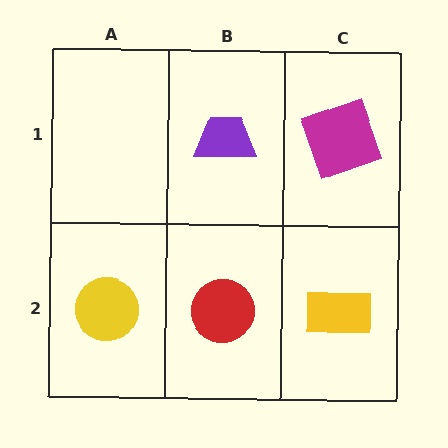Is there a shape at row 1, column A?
No, that cell is empty.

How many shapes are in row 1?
2 shapes.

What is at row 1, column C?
A magenta square.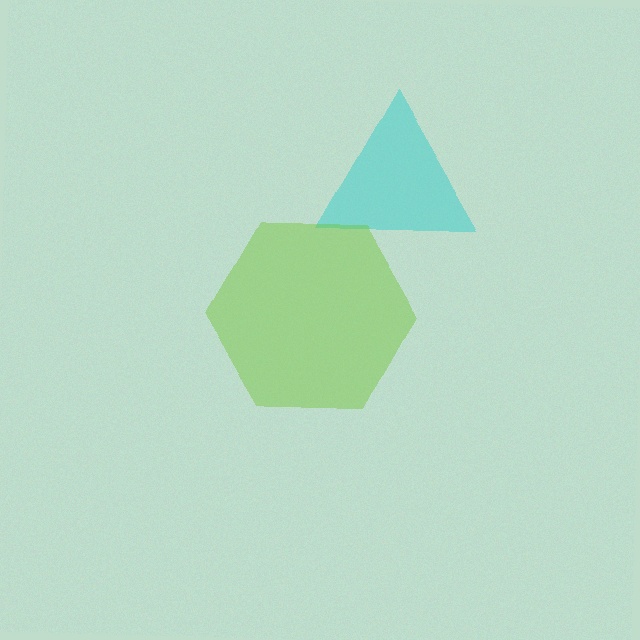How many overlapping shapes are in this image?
There are 2 overlapping shapes in the image.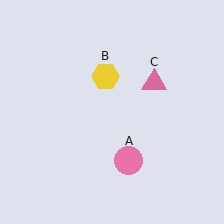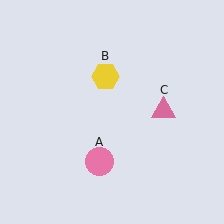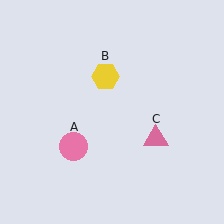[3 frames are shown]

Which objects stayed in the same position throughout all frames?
Yellow hexagon (object B) remained stationary.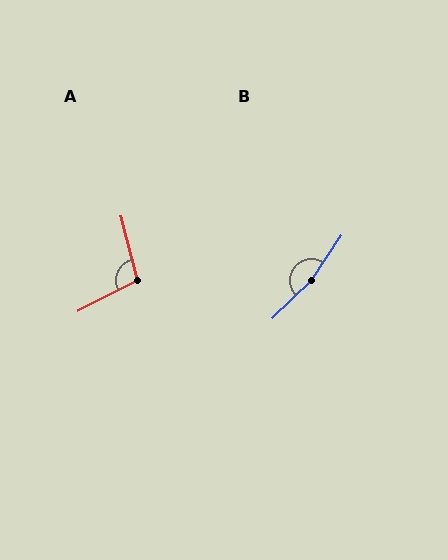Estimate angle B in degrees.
Approximately 168 degrees.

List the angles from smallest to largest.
A (102°), B (168°).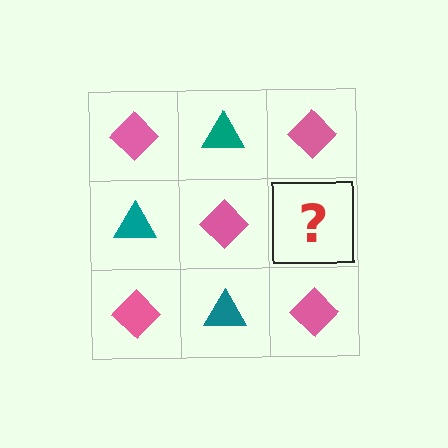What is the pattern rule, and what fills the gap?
The rule is that it alternates pink diamond and teal triangle in a checkerboard pattern. The gap should be filled with a teal triangle.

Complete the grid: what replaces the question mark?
The question mark should be replaced with a teal triangle.